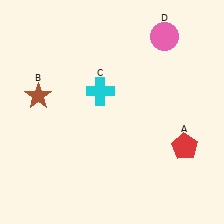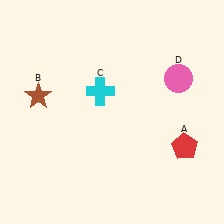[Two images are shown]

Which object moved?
The pink circle (D) moved down.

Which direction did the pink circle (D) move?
The pink circle (D) moved down.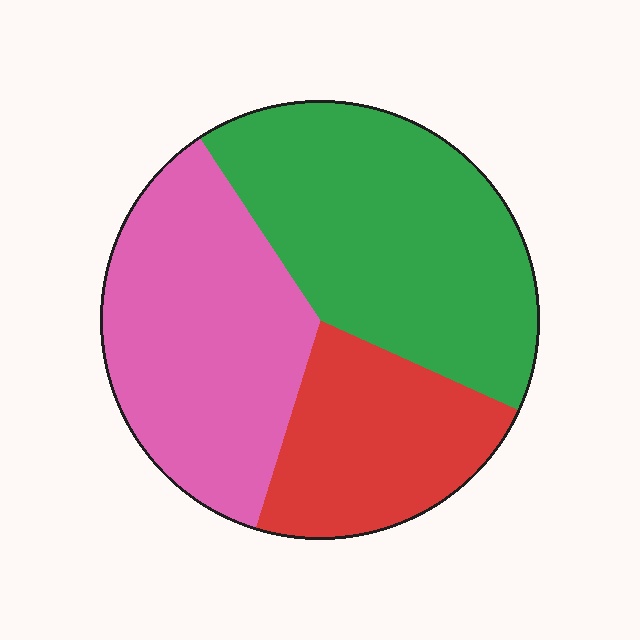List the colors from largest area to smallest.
From largest to smallest: green, pink, red.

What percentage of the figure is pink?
Pink covers about 35% of the figure.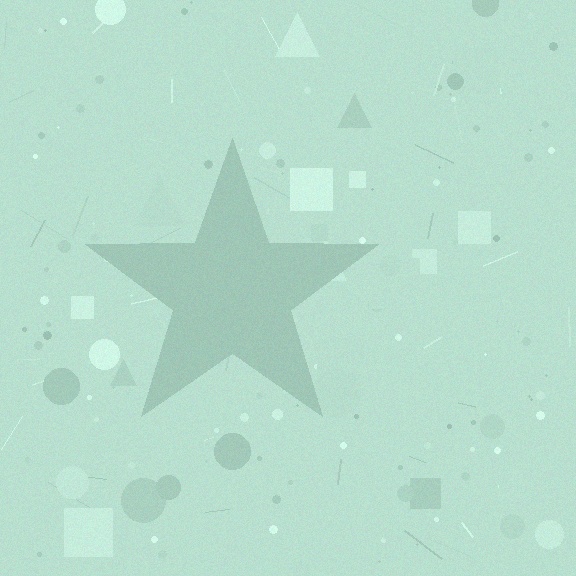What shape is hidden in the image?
A star is hidden in the image.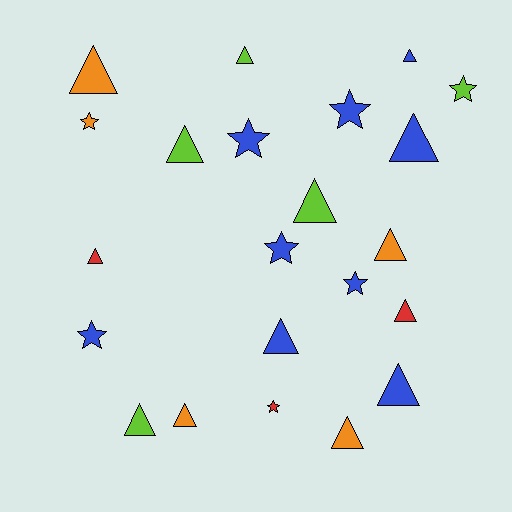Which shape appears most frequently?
Triangle, with 14 objects.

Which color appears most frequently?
Blue, with 9 objects.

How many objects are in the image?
There are 22 objects.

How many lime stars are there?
There is 1 lime star.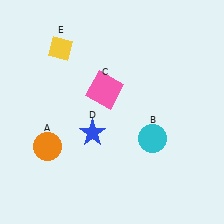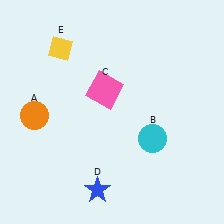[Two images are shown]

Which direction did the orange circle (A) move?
The orange circle (A) moved up.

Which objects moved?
The objects that moved are: the orange circle (A), the blue star (D).